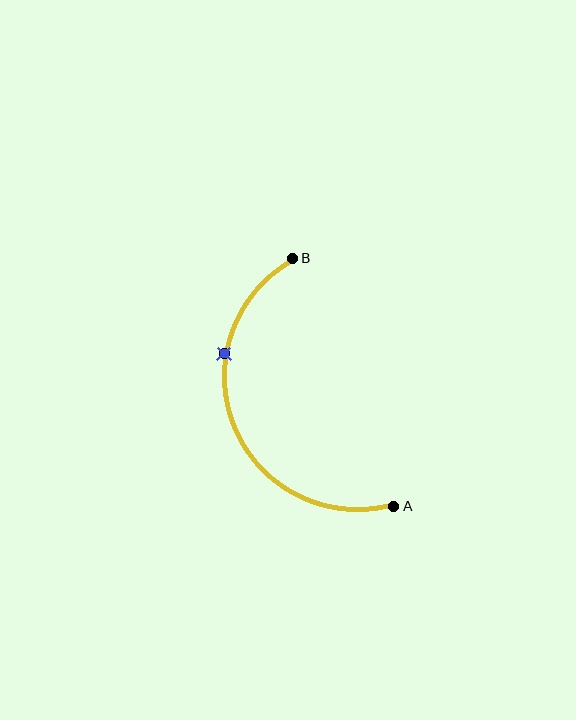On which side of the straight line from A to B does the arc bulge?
The arc bulges to the left of the straight line connecting A and B.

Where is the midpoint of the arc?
The arc midpoint is the point on the curve farthest from the straight line joining A and B. It sits to the left of that line.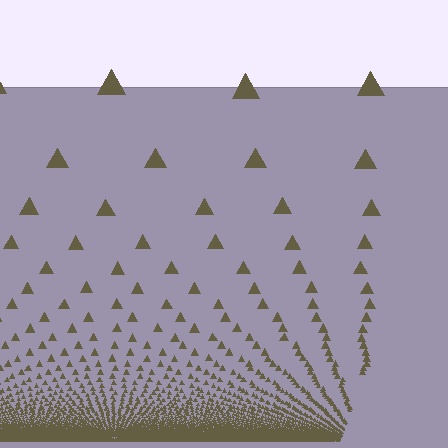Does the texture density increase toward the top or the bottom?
Density increases toward the bottom.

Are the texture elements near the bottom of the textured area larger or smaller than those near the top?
Smaller. The gradient is inverted — elements near the bottom are smaller and denser.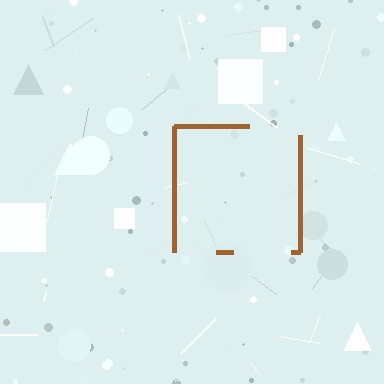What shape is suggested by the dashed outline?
The dashed outline suggests a square.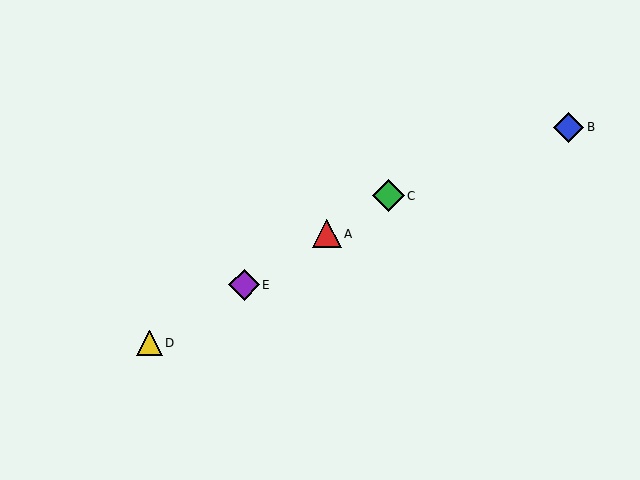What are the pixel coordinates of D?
Object D is at (150, 343).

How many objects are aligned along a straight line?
4 objects (A, C, D, E) are aligned along a straight line.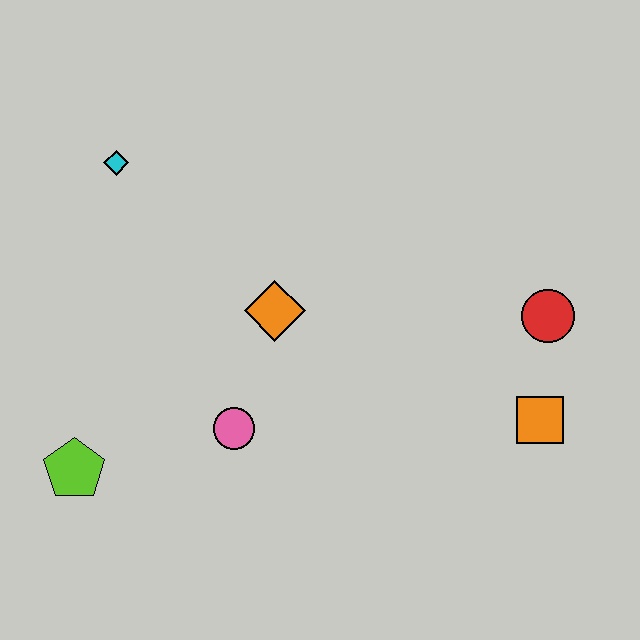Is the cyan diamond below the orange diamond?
No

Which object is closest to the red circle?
The orange square is closest to the red circle.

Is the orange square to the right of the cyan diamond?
Yes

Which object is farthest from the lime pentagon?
The red circle is farthest from the lime pentagon.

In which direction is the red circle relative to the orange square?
The red circle is above the orange square.